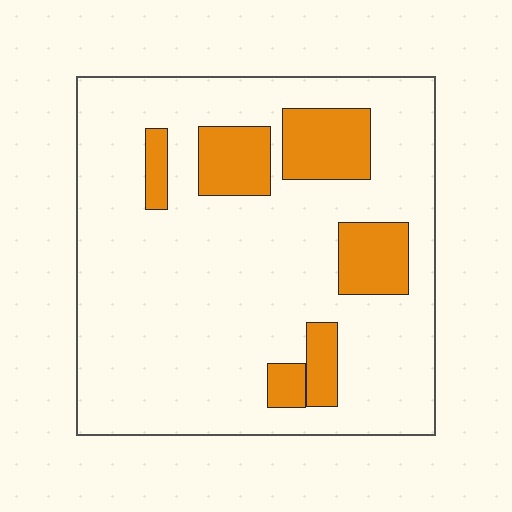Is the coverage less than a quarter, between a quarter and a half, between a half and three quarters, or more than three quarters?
Less than a quarter.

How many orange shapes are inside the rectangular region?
6.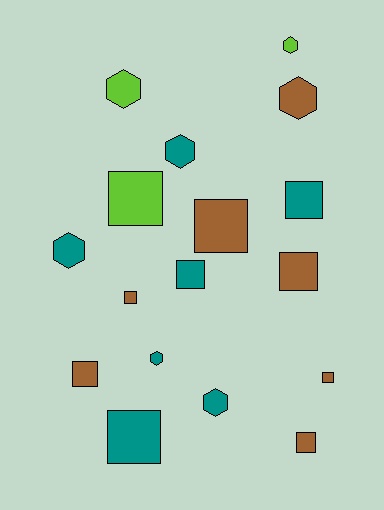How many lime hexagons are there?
There are 2 lime hexagons.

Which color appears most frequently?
Teal, with 7 objects.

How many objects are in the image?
There are 17 objects.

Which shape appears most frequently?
Square, with 10 objects.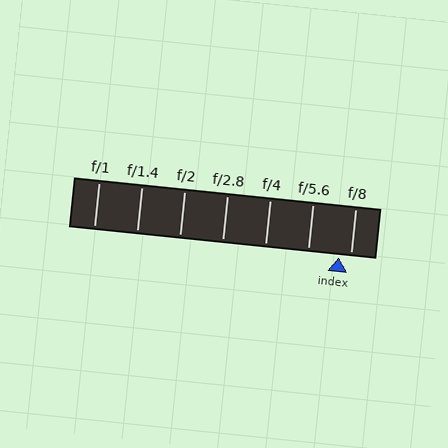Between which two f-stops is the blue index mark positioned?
The index mark is between f/5.6 and f/8.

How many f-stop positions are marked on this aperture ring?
There are 7 f-stop positions marked.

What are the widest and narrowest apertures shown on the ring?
The widest aperture shown is f/1 and the narrowest is f/8.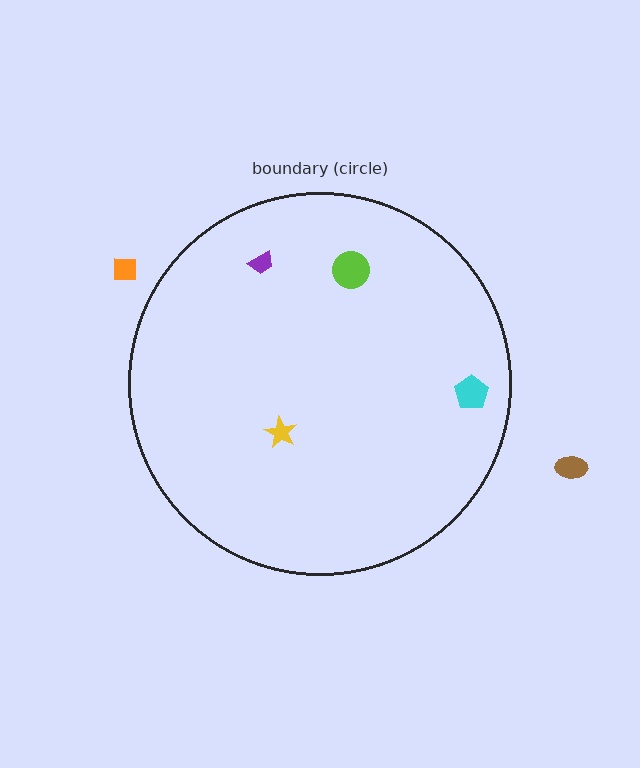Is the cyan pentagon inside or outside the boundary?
Inside.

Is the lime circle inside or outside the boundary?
Inside.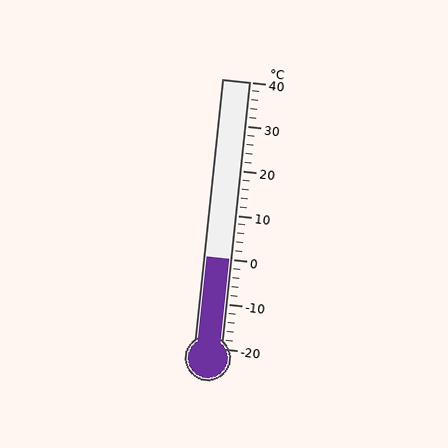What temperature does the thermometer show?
The thermometer shows approximately 0°C.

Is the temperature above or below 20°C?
The temperature is below 20°C.